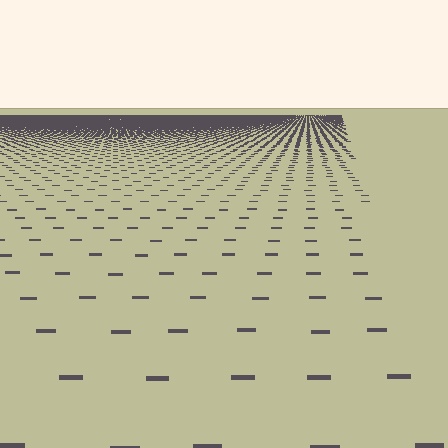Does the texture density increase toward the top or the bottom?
Density increases toward the top.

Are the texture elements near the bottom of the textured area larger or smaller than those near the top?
Larger. Near the bottom, elements are closer to the viewer and appear at a bigger on-screen size.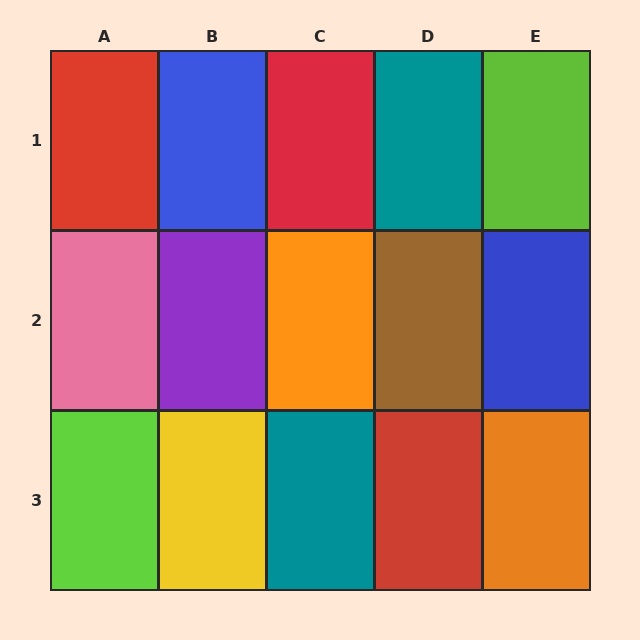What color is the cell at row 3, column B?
Yellow.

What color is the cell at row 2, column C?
Orange.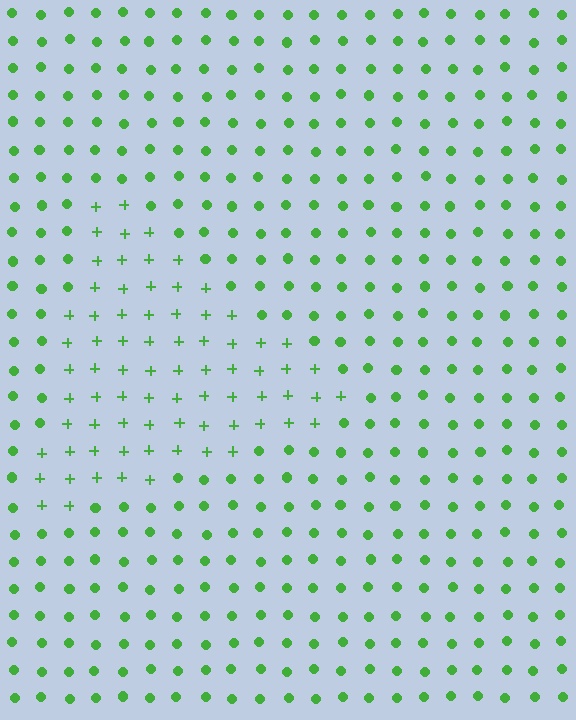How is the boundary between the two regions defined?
The boundary is defined by a change in element shape: plus signs inside vs. circles outside. All elements share the same color and spacing.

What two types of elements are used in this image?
The image uses plus signs inside the triangle region and circles outside it.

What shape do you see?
I see a triangle.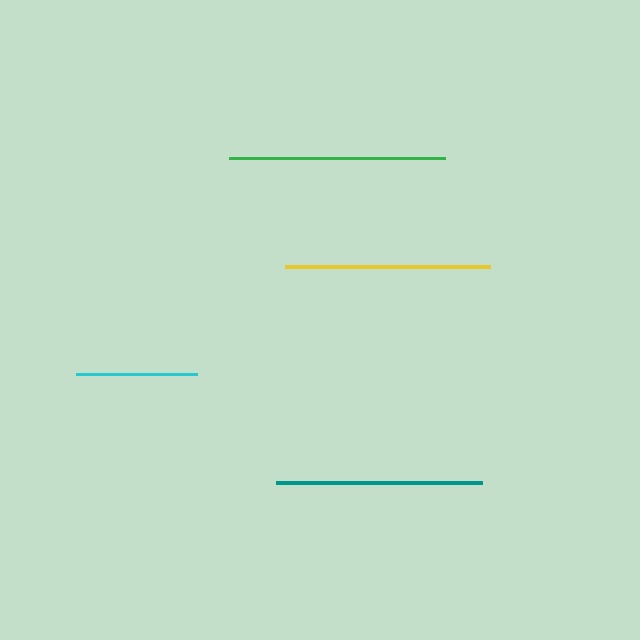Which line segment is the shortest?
The cyan line is the shortest at approximately 121 pixels.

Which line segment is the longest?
The green line is the longest at approximately 215 pixels.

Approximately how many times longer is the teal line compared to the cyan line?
The teal line is approximately 1.7 times the length of the cyan line.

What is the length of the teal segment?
The teal segment is approximately 206 pixels long.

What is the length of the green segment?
The green segment is approximately 215 pixels long.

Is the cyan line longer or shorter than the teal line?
The teal line is longer than the cyan line.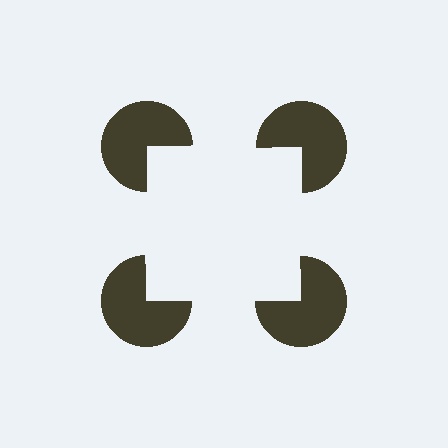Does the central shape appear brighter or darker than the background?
It typically appears slightly brighter than the background, even though no actual brightness change is drawn.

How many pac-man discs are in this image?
There are 4 — one at each vertex of the illusory square.